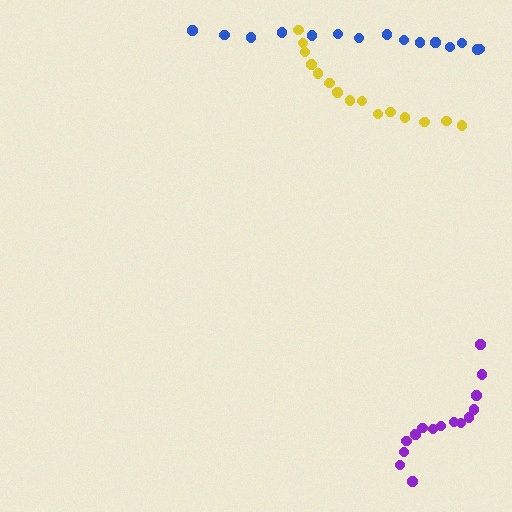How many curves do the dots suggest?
There are 3 distinct paths.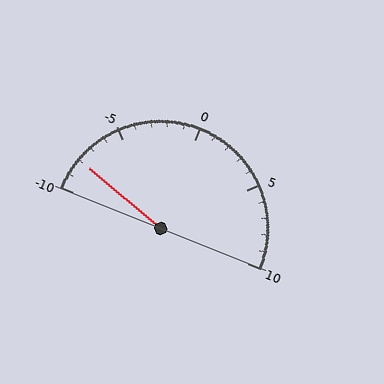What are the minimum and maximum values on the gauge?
The gauge ranges from -10 to 10.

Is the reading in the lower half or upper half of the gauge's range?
The reading is in the lower half of the range (-10 to 10).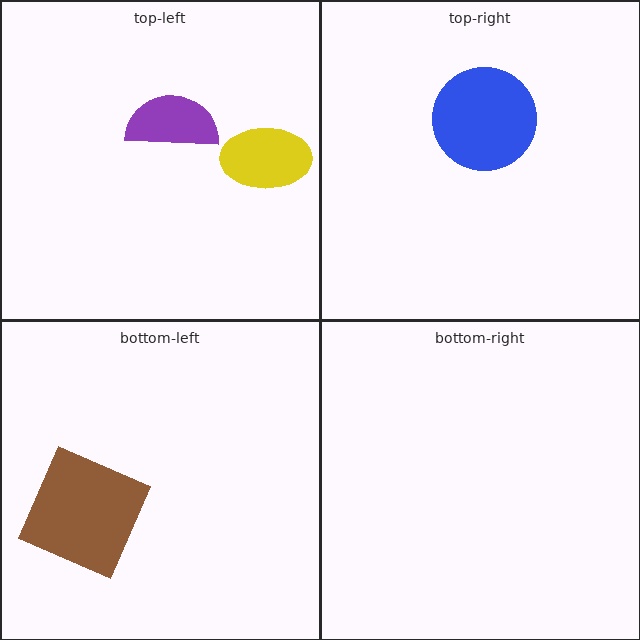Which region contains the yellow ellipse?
The top-left region.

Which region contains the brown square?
The bottom-left region.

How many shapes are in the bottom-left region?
1.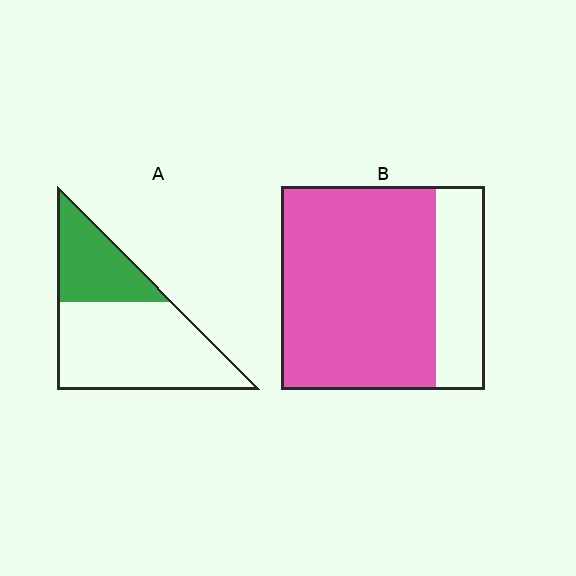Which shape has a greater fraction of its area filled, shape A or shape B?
Shape B.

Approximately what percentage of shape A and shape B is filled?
A is approximately 35% and B is approximately 75%.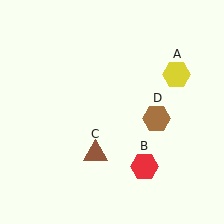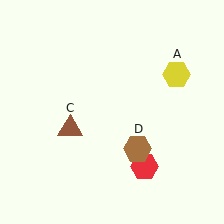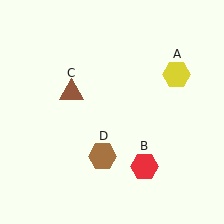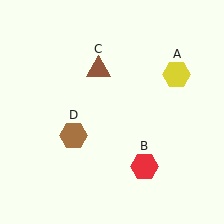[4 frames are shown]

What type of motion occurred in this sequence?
The brown triangle (object C), brown hexagon (object D) rotated clockwise around the center of the scene.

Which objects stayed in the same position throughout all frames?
Yellow hexagon (object A) and red hexagon (object B) remained stationary.